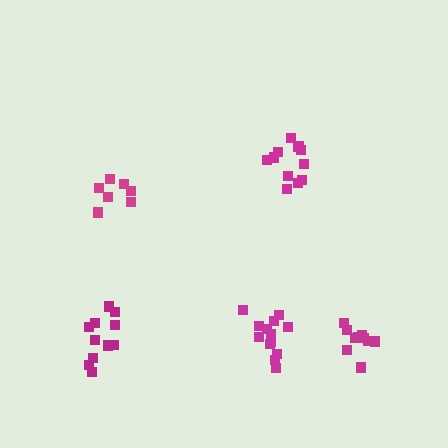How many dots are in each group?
Group 1: 13 dots, Group 2: 10 dots, Group 3: 7 dots, Group 4: 11 dots, Group 5: 11 dots (52 total).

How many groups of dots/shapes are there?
There are 5 groups.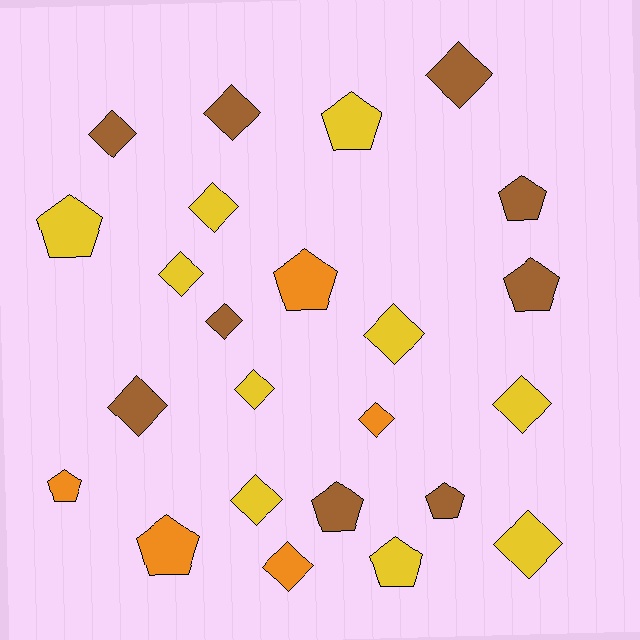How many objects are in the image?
There are 24 objects.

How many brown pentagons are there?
There are 4 brown pentagons.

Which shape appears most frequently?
Diamond, with 14 objects.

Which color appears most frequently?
Yellow, with 10 objects.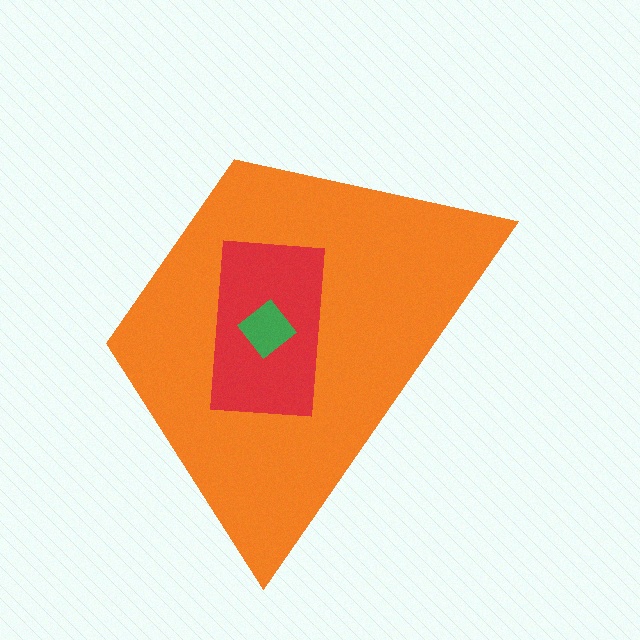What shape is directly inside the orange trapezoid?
The red rectangle.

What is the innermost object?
The green diamond.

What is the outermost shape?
The orange trapezoid.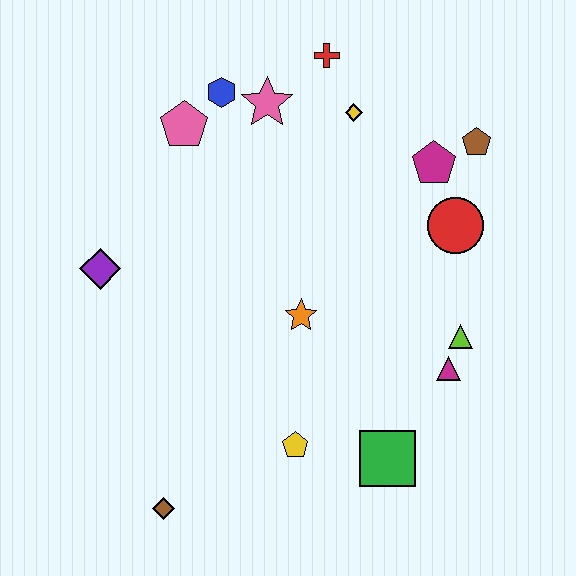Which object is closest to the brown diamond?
The yellow pentagon is closest to the brown diamond.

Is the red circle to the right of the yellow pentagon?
Yes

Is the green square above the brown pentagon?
No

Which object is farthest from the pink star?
The brown diamond is farthest from the pink star.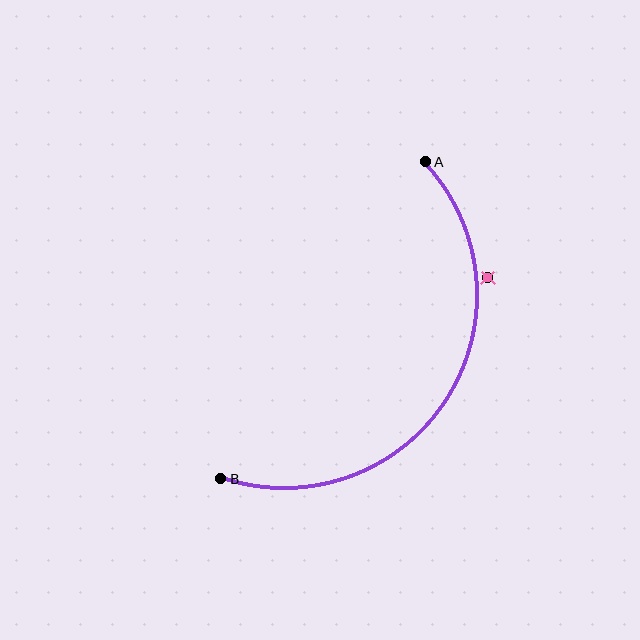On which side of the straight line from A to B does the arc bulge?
The arc bulges to the right of the straight line connecting A and B.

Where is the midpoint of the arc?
The arc midpoint is the point on the curve farthest from the straight line joining A and B. It sits to the right of that line.